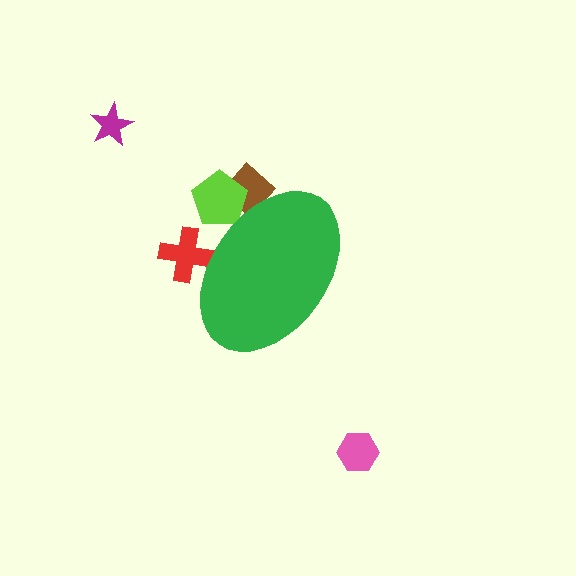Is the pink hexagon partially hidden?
No, the pink hexagon is fully visible.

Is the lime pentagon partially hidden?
Yes, the lime pentagon is partially hidden behind the green ellipse.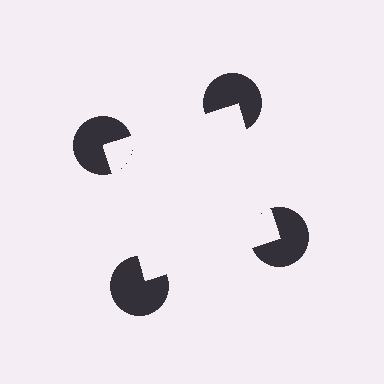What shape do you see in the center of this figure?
An illusory square — its edges are inferred from the aligned wedge cuts in the pac-man discs, not physically drawn.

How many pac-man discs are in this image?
There are 4 — one at each vertex of the illusory square.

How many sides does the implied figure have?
4 sides.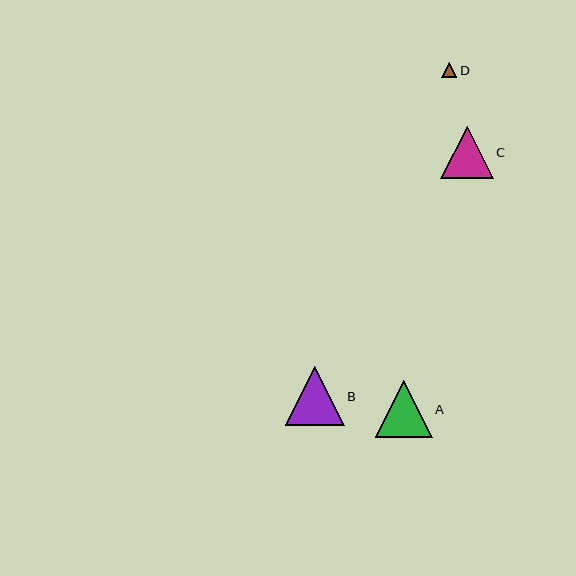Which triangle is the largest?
Triangle B is the largest with a size of approximately 59 pixels.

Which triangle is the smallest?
Triangle D is the smallest with a size of approximately 16 pixels.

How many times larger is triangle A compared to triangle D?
Triangle A is approximately 3.6 times the size of triangle D.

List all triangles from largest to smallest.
From largest to smallest: B, A, C, D.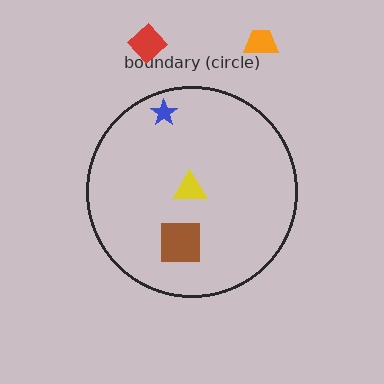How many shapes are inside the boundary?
3 inside, 2 outside.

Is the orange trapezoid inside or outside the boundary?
Outside.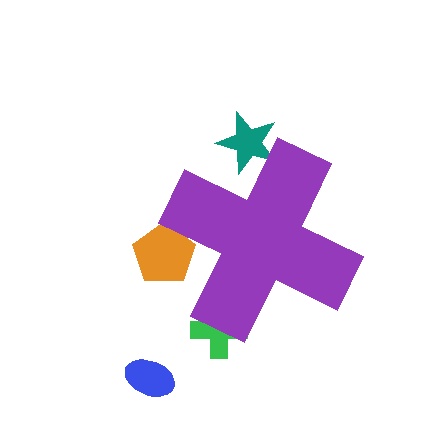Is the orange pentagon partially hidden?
Yes, the orange pentagon is partially hidden behind the purple cross.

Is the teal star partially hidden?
Yes, the teal star is partially hidden behind the purple cross.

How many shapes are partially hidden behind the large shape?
3 shapes are partially hidden.